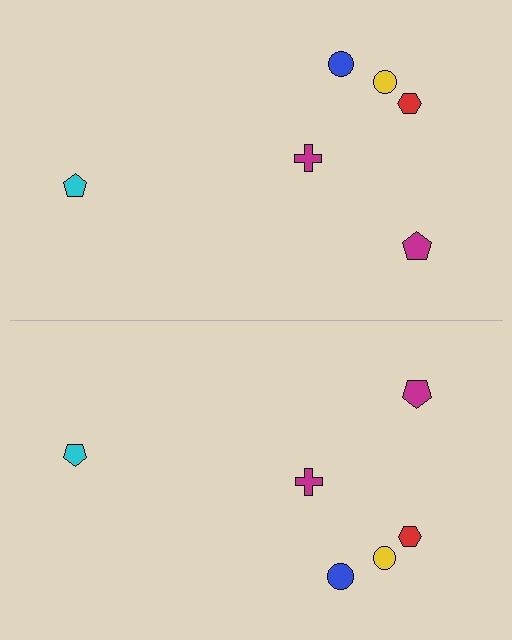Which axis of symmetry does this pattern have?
The pattern has a horizontal axis of symmetry running through the center of the image.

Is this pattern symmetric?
Yes, this pattern has bilateral (reflection) symmetry.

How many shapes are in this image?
There are 12 shapes in this image.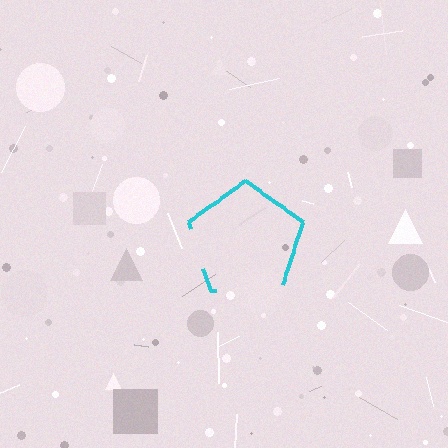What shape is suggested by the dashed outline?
The dashed outline suggests a pentagon.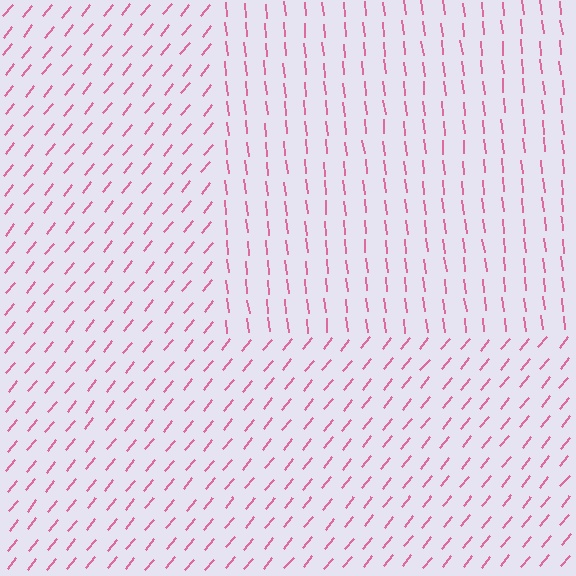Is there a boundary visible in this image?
Yes, there is a texture boundary formed by a change in line orientation.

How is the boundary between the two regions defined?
The boundary is defined purely by a change in line orientation (approximately 45 degrees difference). All lines are the same color and thickness.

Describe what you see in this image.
The image is filled with small pink line segments. A rectangle region in the image has lines oriented differently from the surrounding lines, creating a visible texture boundary.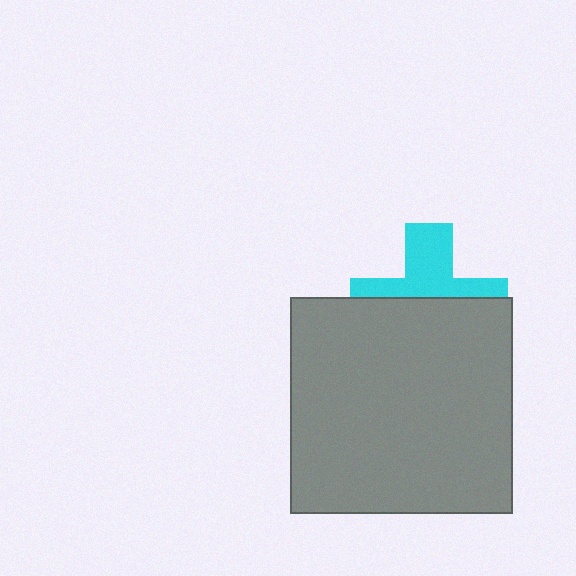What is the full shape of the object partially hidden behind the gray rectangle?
The partially hidden object is a cyan cross.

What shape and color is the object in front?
The object in front is a gray rectangle.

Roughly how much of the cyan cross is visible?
A small part of it is visible (roughly 45%).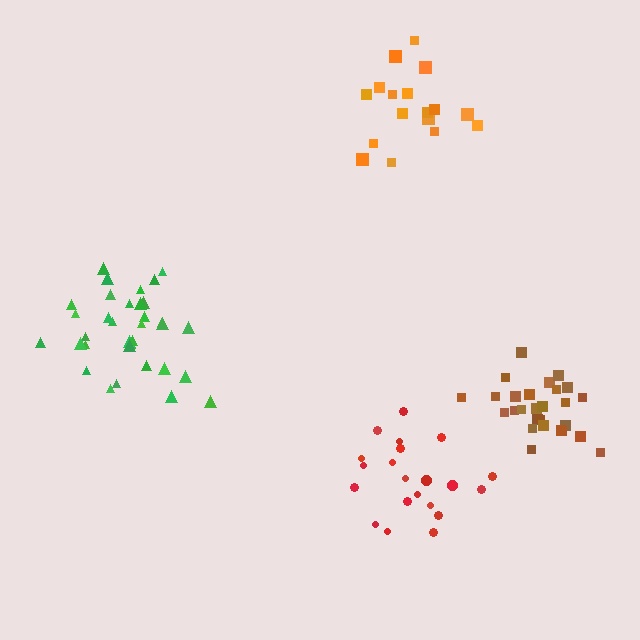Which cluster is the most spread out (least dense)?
Orange.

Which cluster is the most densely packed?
Brown.